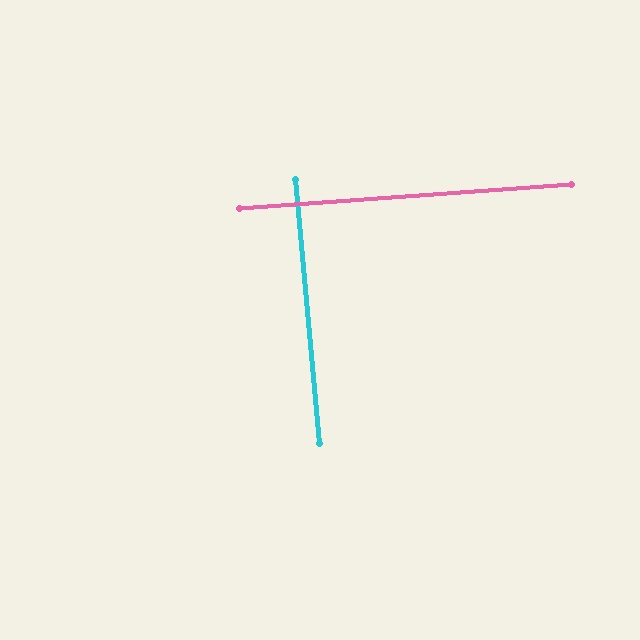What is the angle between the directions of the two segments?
Approximately 89 degrees.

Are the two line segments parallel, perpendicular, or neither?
Perpendicular — they meet at approximately 89°.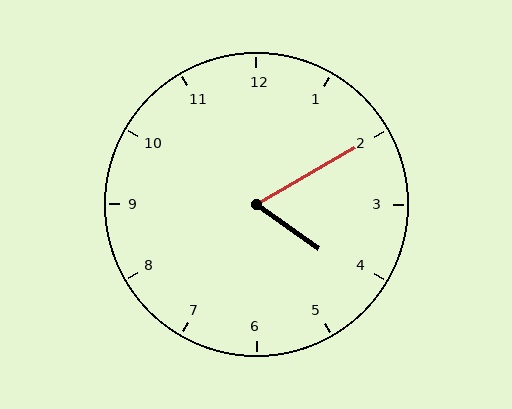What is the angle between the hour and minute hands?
Approximately 65 degrees.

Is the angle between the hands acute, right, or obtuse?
It is acute.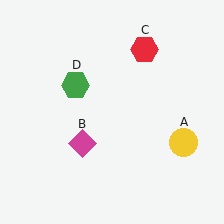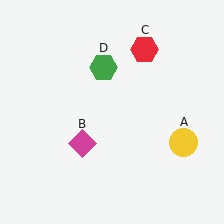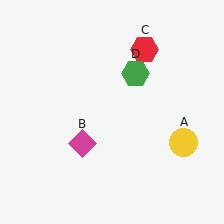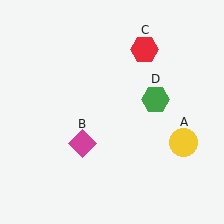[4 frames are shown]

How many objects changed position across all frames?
1 object changed position: green hexagon (object D).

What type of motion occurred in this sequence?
The green hexagon (object D) rotated clockwise around the center of the scene.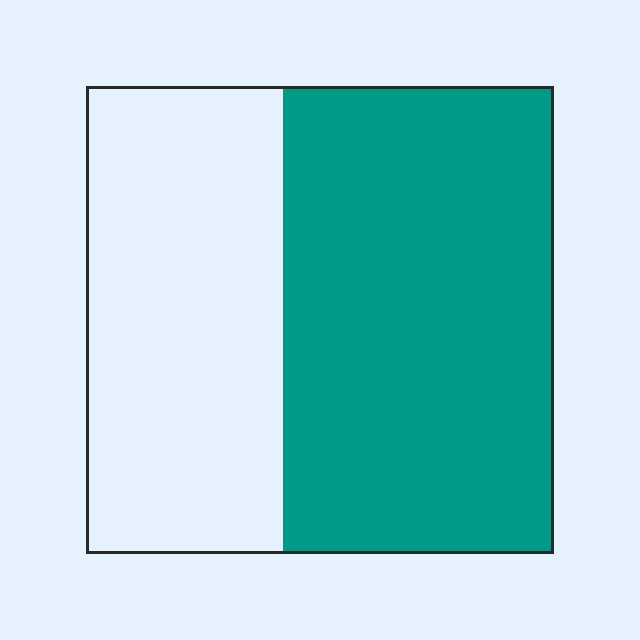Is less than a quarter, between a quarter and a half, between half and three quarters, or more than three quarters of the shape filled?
Between half and three quarters.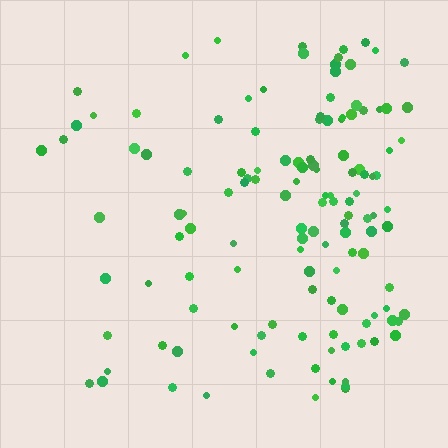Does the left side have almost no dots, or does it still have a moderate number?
Still a moderate number, just noticeably fewer than the right.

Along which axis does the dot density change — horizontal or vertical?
Horizontal.